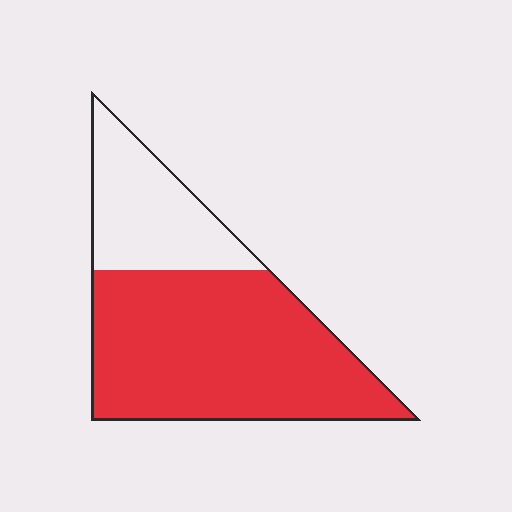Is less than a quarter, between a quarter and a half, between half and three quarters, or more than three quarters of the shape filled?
Between half and three quarters.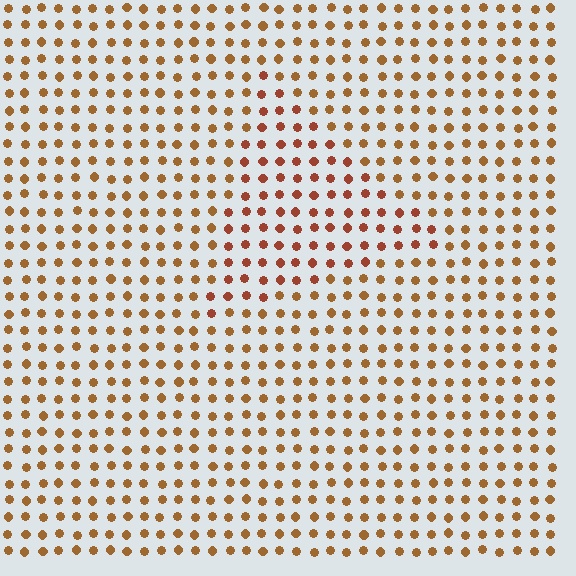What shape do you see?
I see a triangle.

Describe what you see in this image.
The image is filled with small brown elements in a uniform arrangement. A triangle-shaped region is visible where the elements are tinted to a slightly different hue, forming a subtle color boundary.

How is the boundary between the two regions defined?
The boundary is defined purely by a slight shift in hue (about 22 degrees). Spacing, size, and orientation are identical on both sides.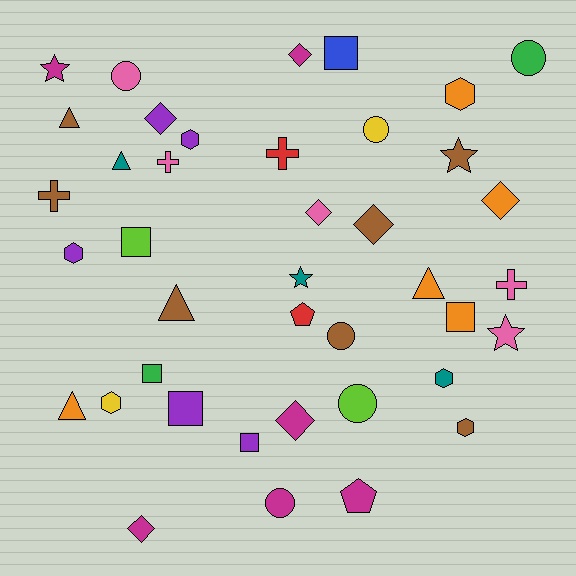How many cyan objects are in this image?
There are no cyan objects.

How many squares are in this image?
There are 6 squares.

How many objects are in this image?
There are 40 objects.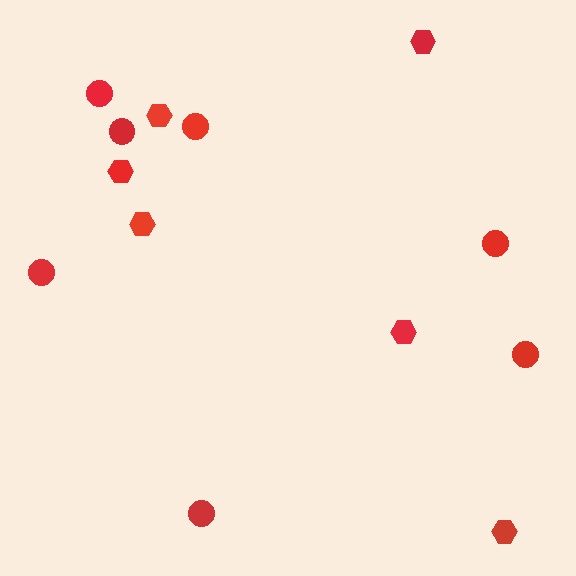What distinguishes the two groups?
There are 2 groups: one group of circles (7) and one group of hexagons (6).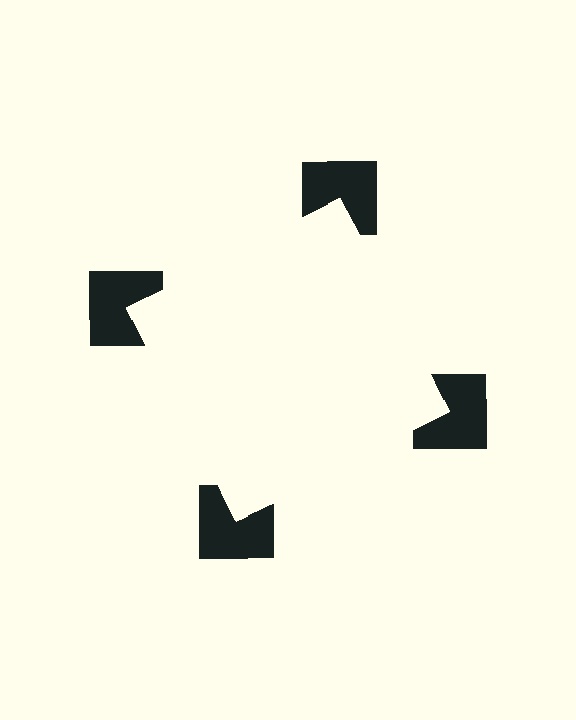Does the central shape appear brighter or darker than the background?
It typically appears slightly brighter than the background, even though no actual brightness change is drawn.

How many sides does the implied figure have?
4 sides.